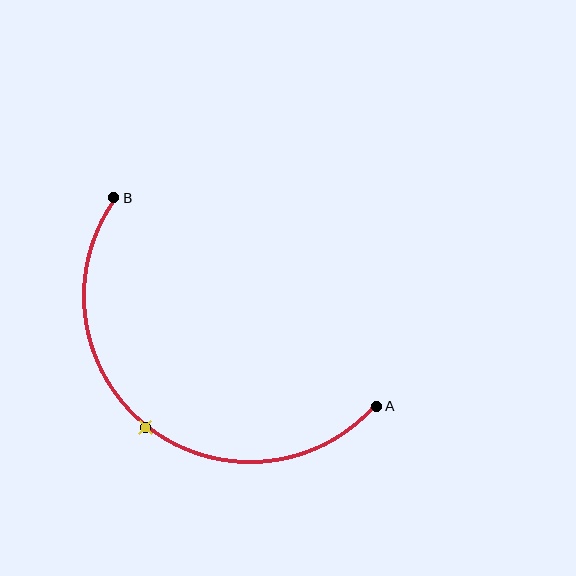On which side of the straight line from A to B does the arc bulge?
The arc bulges below and to the left of the straight line connecting A and B.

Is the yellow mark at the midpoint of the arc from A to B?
Yes. The yellow mark lies on the arc at equal arc-length from both A and B — it is the arc midpoint.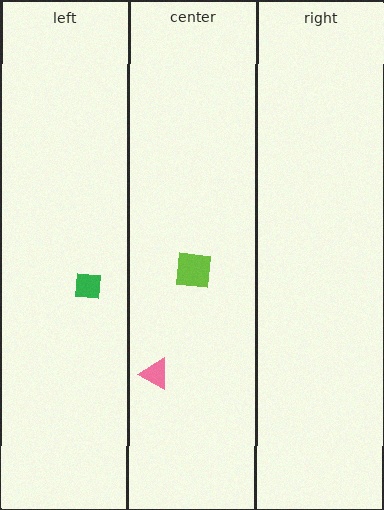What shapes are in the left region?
The green square.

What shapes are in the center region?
The lime square, the pink triangle.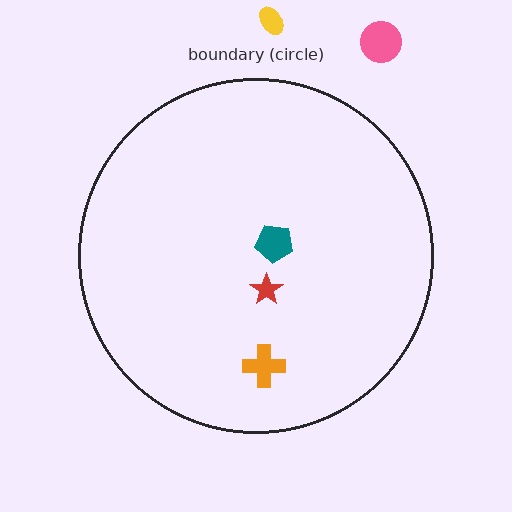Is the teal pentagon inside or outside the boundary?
Inside.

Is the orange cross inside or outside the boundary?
Inside.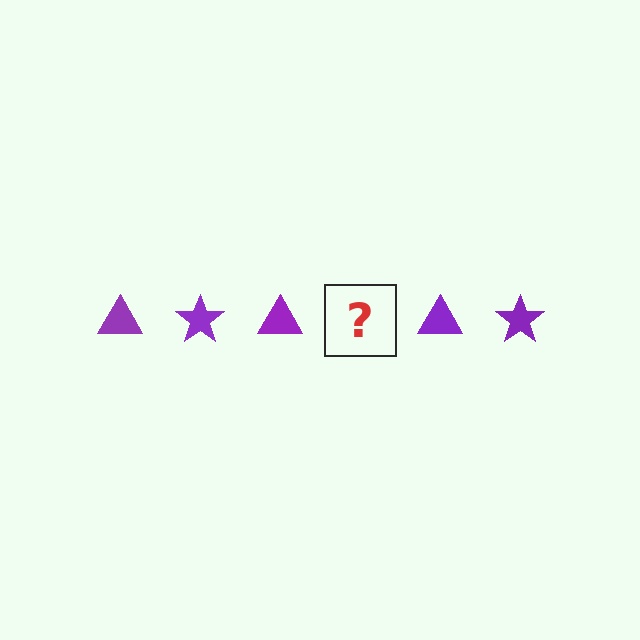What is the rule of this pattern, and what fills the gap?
The rule is that the pattern cycles through triangle, star shapes in purple. The gap should be filled with a purple star.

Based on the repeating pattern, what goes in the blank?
The blank should be a purple star.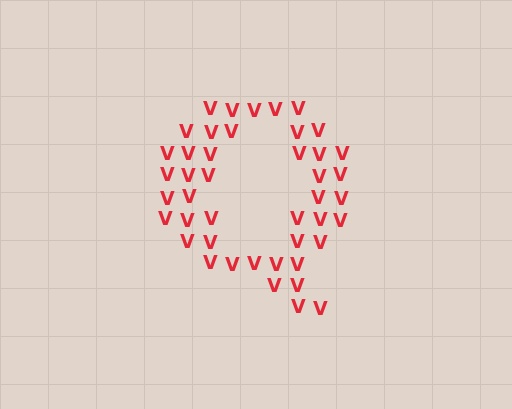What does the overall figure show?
The overall figure shows the letter Q.